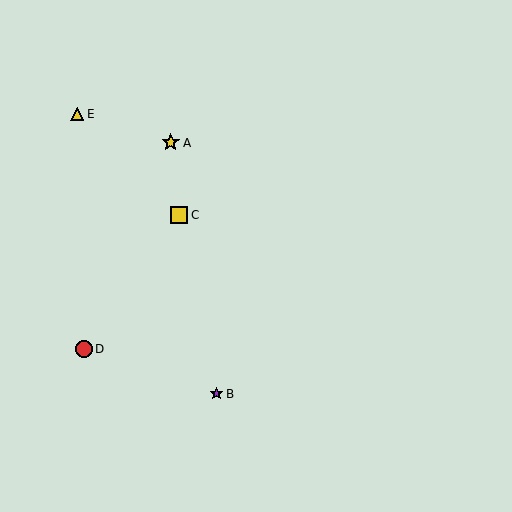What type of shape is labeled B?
Shape B is a purple star.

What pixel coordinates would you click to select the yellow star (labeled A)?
Click at (171, 143) to select the yellow star A.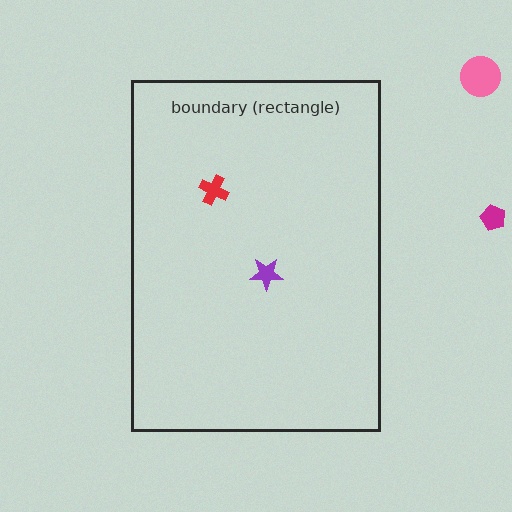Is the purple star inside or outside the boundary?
Inside.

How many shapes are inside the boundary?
2 inside, 2 outside.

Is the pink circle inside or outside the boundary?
Outside.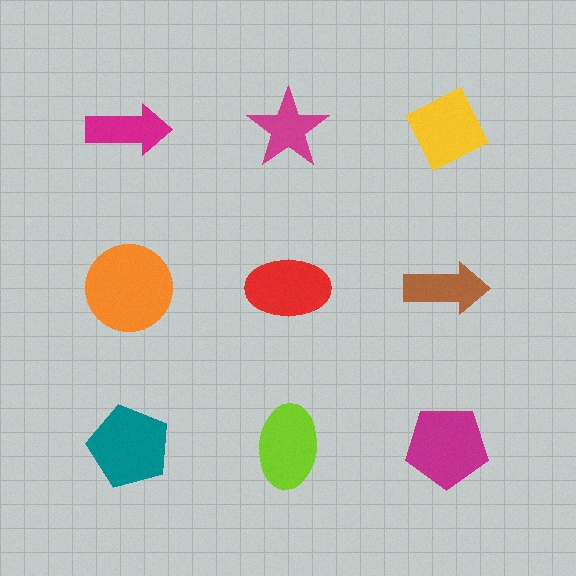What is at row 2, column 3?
A brown arrow.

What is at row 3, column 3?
A magenta pentagon.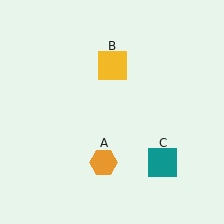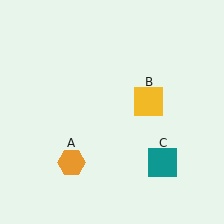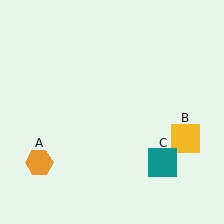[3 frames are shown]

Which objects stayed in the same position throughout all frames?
Teal square (object C) remained stationary.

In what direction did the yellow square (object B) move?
The yellow square (object B) moved down and to the right.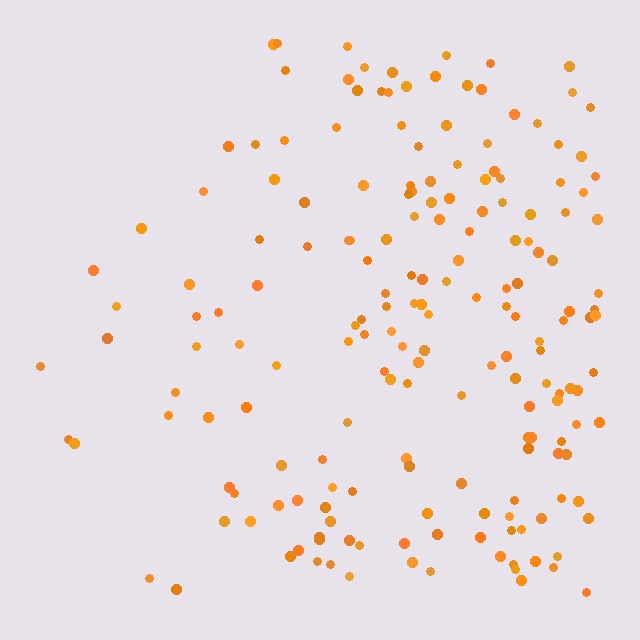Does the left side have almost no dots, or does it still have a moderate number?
Still a moderate number, just noticeably fewer than the right.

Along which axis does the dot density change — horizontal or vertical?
Horizontal.